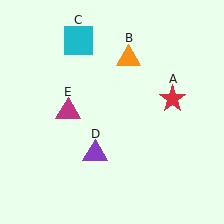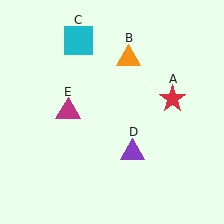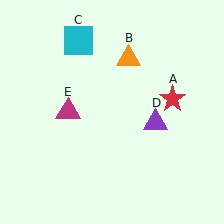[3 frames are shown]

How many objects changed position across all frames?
1 object changed position: purple triangle (object D).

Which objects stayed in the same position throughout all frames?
Red star (object A) and orange triangle (object B) and cyan square (object C) and magenta triangle (object E) remained stationary.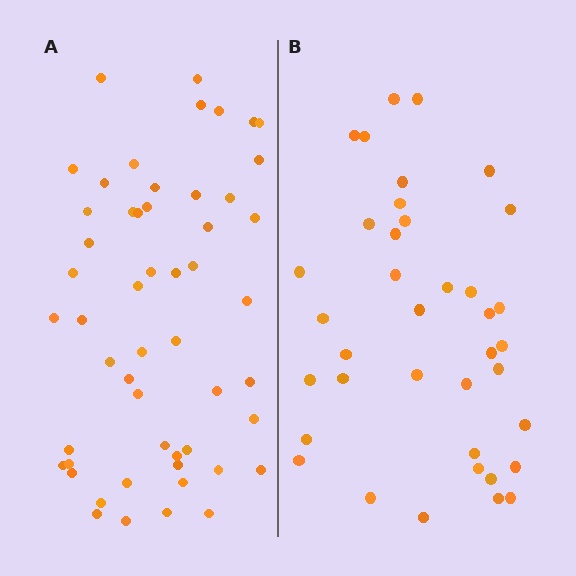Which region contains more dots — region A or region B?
Region A (the left region) has more dots.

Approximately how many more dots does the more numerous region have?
Region A has approximately 15 more dots than region B.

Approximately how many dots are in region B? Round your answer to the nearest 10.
About 40 dots. (The exact count is 38, which rounds to 40.)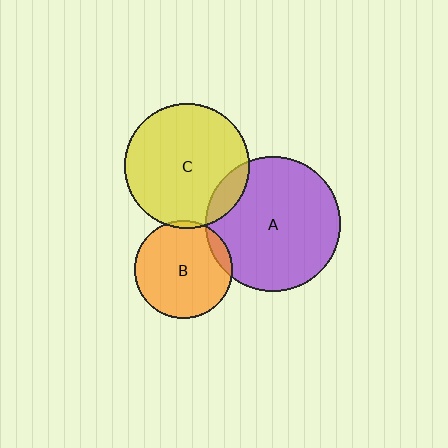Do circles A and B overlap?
Yes.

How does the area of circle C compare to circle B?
Approximately 1.6 times.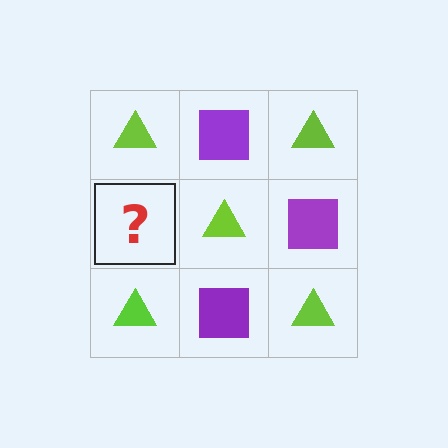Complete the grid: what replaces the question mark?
The question mark should be replaced with a purple square.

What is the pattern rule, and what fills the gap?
The rule is that it alternates lime triangle and purple square in a checkerboard pattern. The gap should be filled with a purple square.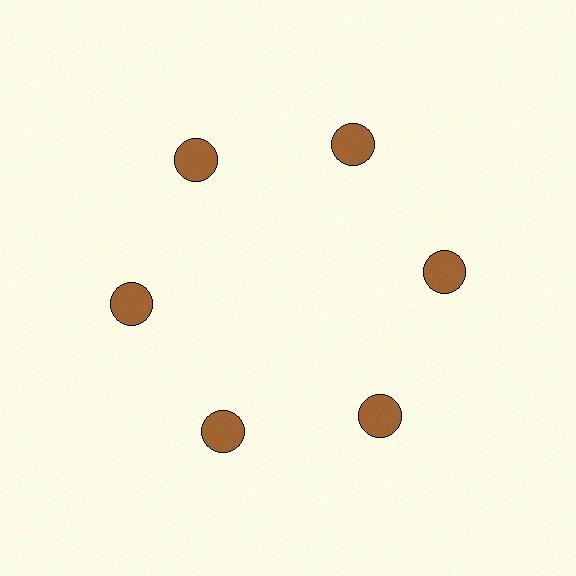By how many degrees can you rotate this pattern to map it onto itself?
The pattern maps onto itself every 60 degrees of rotation.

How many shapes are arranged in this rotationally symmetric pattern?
There are 6 shapes, arranged in 6 groups of 1.